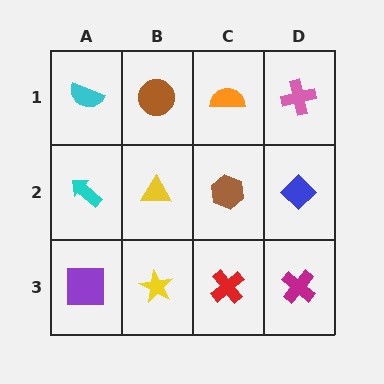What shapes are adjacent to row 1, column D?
A blue diamond (row 2, column D), an orange semicircle (row 1, column C).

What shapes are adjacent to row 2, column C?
An orange semicircle (row 1, column C), a red cross (row 3, column C), a yellow triangle (row 2, column B), a blue diamond (row 2, column D).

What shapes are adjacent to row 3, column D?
A blue diamond (row 2, column D), a red cross (row 3, column C).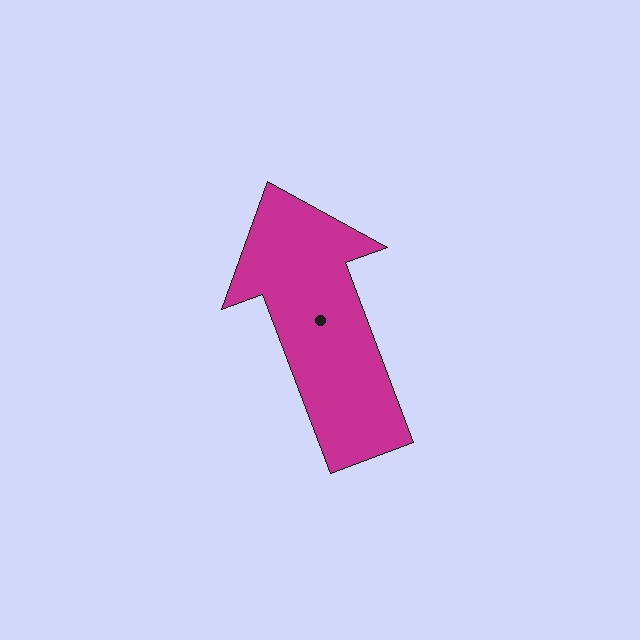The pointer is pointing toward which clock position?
Roughly 11 o'clock.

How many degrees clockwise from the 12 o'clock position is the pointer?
Approximately 339 degrees.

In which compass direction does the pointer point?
North.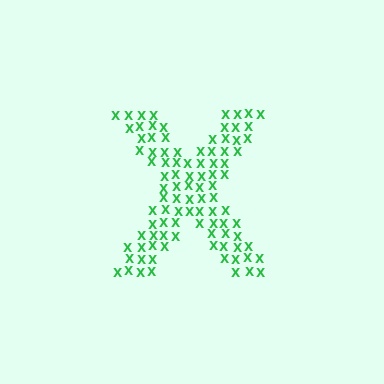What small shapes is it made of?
It is made of small letter X's.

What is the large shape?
The large shape is the letter X.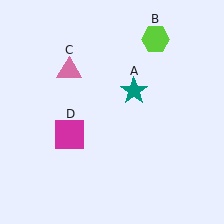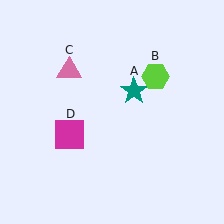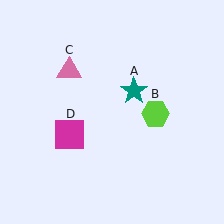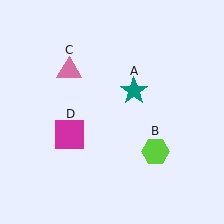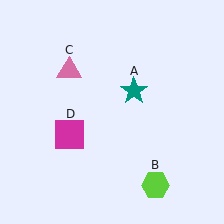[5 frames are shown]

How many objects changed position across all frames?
1 object changed position: lime hexagon (object B).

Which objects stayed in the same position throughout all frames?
Teal star (object A) and pink triangle (object C) and magenta square (object D) remained stationary.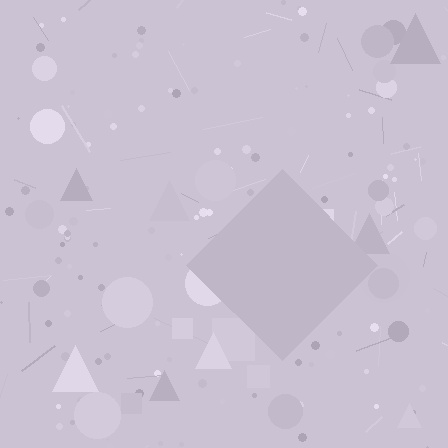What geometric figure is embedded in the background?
A diamond is embedded in the background.